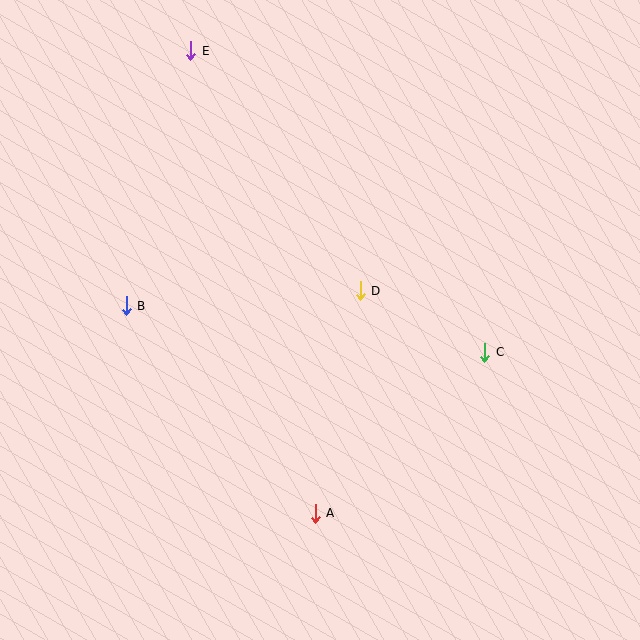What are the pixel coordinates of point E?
Point E is at (191, 51).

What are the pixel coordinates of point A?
Point A is at (315, 513).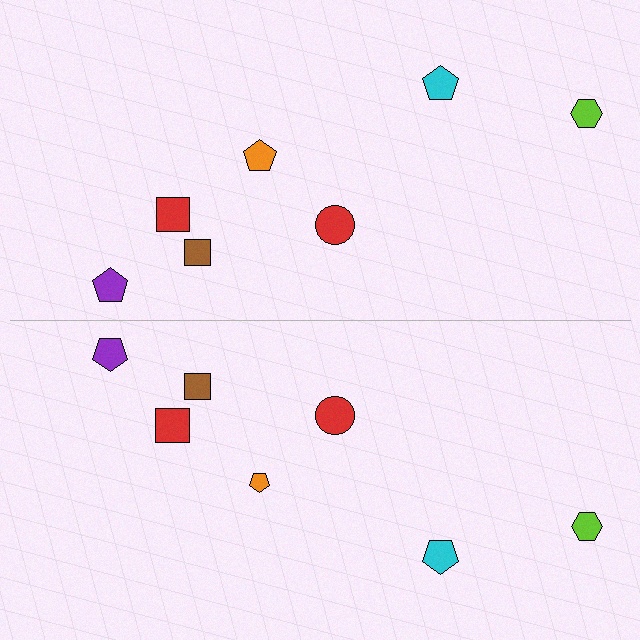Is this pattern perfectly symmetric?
No, the pattern is not perfectly symmetric. The orange pentagon on the bottom side has a different size than its mirror counterpart.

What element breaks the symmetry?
The orange pentagon on the bottom side has a different size than its mirror counterpart.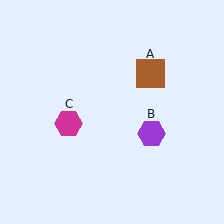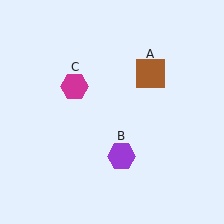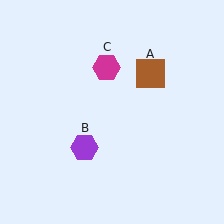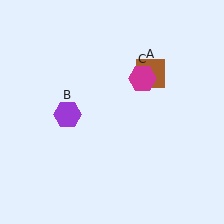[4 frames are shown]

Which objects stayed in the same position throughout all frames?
Brown square (object A) remained stationary.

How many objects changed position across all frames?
2 objects changed position: purple hexagon (object B), magenta hexagon (object C).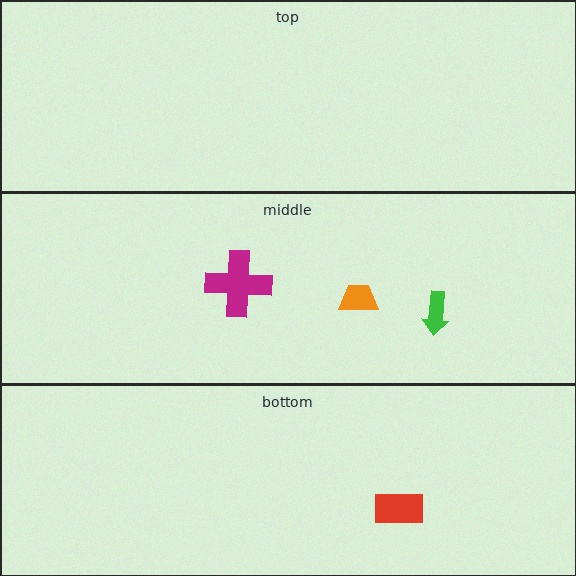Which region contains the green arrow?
The middle region.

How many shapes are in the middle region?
3.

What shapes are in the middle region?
The orange trapezoid, the magenta cross, the green arrow.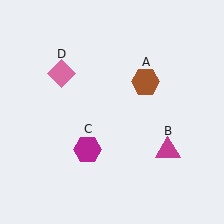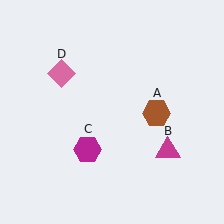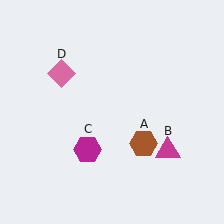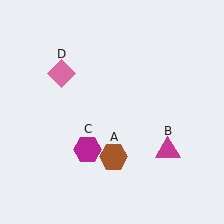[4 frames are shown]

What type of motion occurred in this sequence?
The brown hexagon (object A) rotated clockwise around the center of the scene.